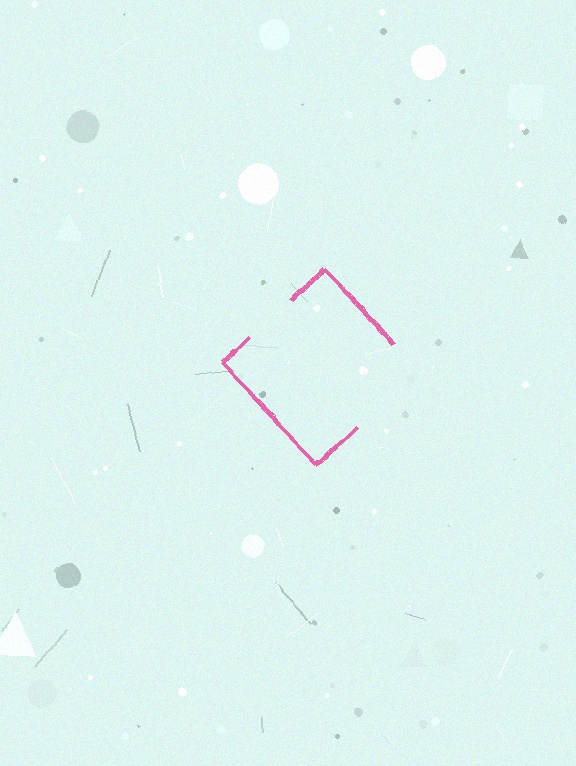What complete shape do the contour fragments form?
The contour fragments form a diamond.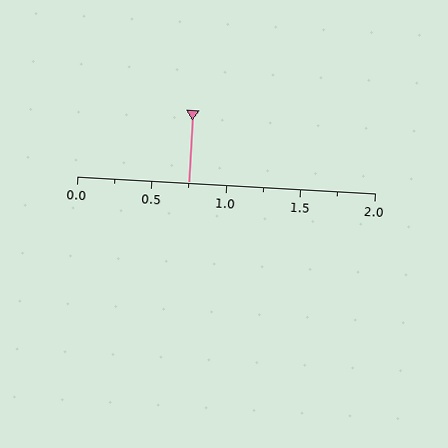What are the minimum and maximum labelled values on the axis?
The axis runs from 0.0 to 2.0.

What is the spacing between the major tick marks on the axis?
The major ticks are spaced 0.5 apart.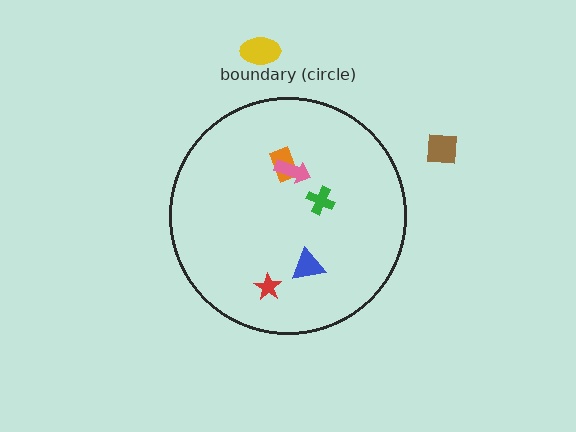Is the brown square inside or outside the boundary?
Outside.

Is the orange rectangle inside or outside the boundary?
Inside.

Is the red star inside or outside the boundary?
Inside.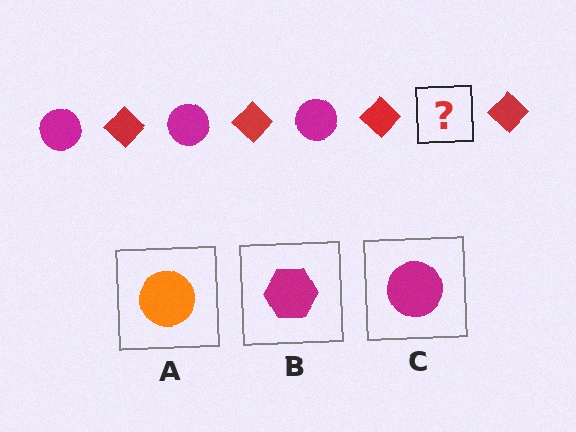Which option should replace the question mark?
Option C.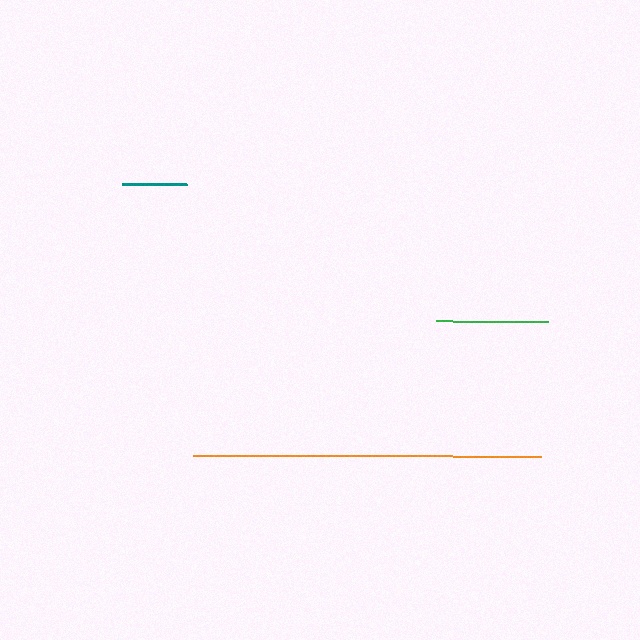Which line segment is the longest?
The orange line is the longest at approximately 348 pixels.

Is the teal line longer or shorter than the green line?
The green line is longer than the teal line.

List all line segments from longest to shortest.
From longest to shortest: orange, green, teal.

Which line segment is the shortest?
The teal line is the shortest at approximately 65 pixels.